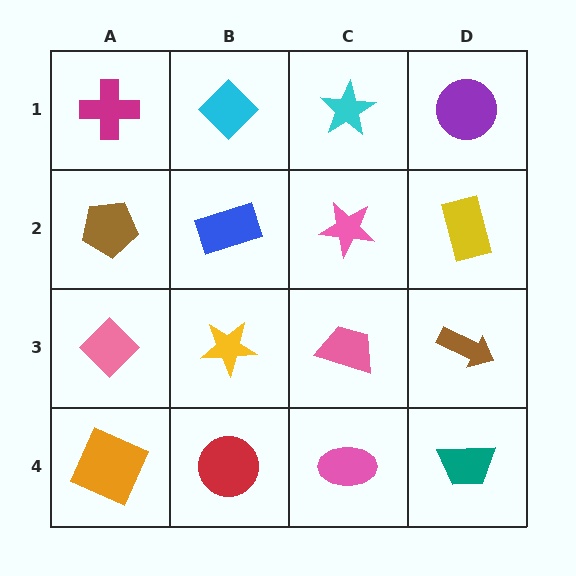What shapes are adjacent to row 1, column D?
A yellow rectangle (row 2, column D), a cyan star (row 1, column C).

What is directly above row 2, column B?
A cyan diamond.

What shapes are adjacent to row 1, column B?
A blue rectangle (row 2, column B), a magenta cross (row 1, column A), a cyan star (row 1, column C).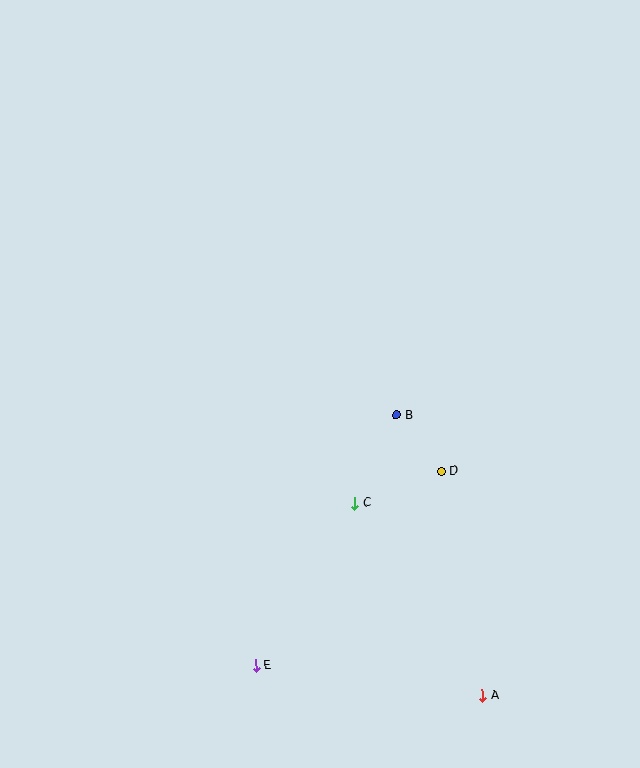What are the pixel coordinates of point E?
Point E is at (256, 666).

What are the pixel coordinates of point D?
Point D is at (441, 471).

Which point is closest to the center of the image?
Point B at (397, 415) is closest to the center.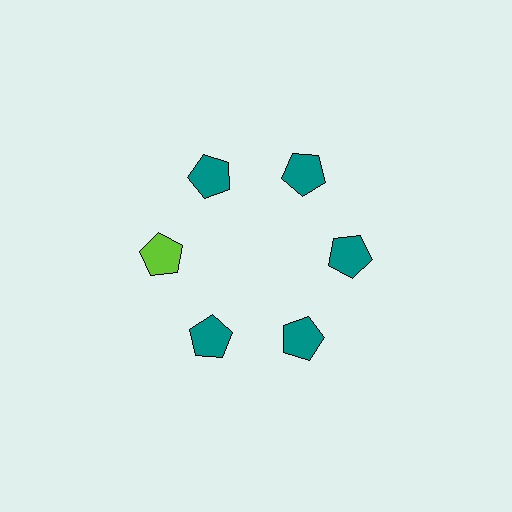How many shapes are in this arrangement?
There are 6 shapes arranged in a ring pattern.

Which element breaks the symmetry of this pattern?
The lime pentagon at roughly the 9 o'clock position breaks the symmetry. All other shapes are teal pentagons.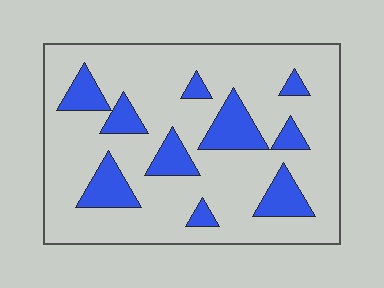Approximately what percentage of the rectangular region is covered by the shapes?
Approximately 20%.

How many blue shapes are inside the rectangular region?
10.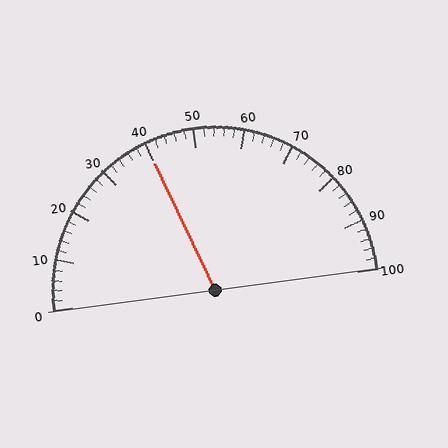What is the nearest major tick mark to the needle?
The nearest major tick mark is 40.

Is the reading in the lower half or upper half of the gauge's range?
The reading is in the lower half of the range (0 to 100).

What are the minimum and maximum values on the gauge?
The gauge ranges from 0 to 100.